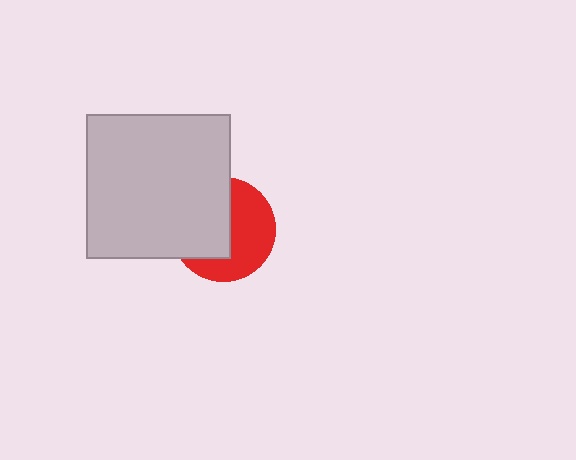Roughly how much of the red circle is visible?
About half of it is visible (roughly 50%).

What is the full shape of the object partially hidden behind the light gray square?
The partially hidden object is a red circle.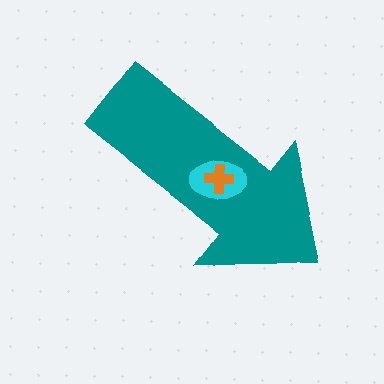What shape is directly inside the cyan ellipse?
The orange cross.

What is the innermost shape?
The orange cross.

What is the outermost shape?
The teal arrow.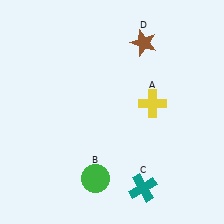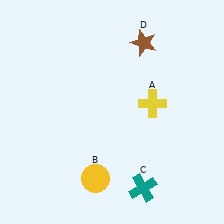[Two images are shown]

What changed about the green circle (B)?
In Image 1, B is green. In Image 2, it changed to yellow.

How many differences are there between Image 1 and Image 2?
There is 1 difference between the two images.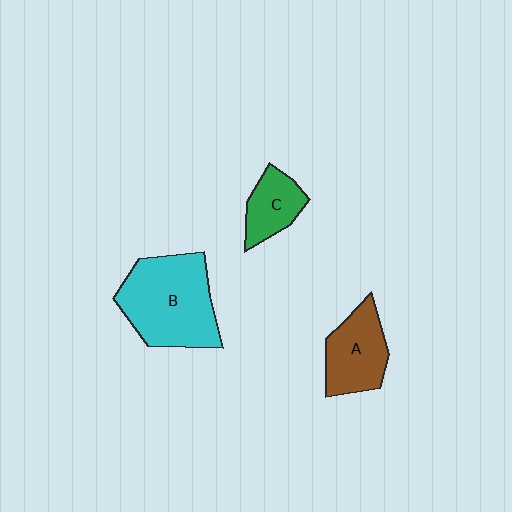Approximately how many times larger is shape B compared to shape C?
Approximately 2.4 times.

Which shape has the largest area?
Shape B (cyan).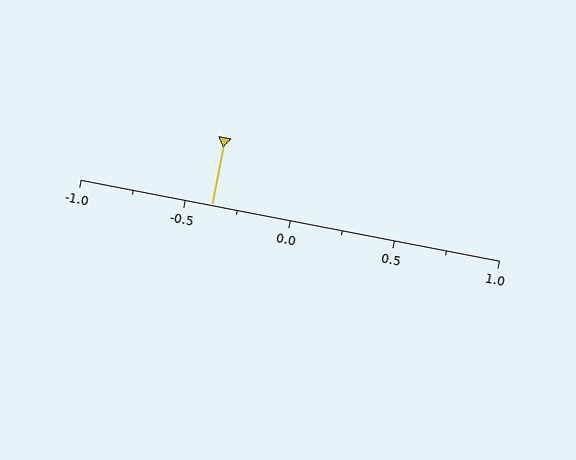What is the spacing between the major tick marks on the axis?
The major ticks are spaced 0.5 apart.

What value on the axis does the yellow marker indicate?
The marker indicates approximately -0.38.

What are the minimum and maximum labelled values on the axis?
The axis runs from -1.0 to 1.0.